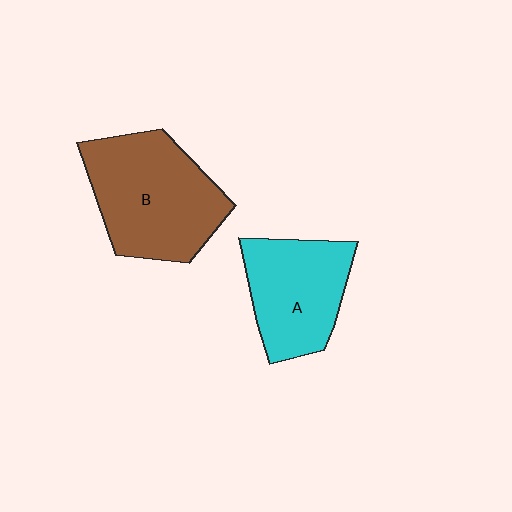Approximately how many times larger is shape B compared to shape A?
Approximately 1.3 times.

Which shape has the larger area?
Shape B (brown).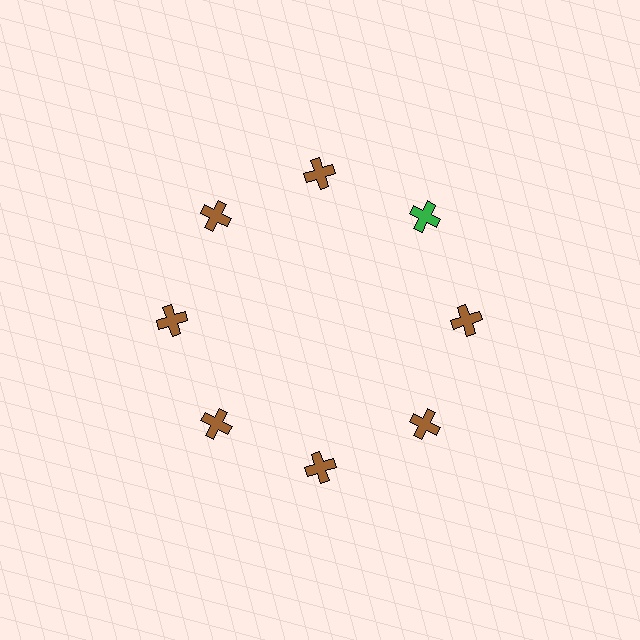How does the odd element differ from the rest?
It has a different color: green instead of brown.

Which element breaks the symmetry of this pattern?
The green cross at roughly the 2 o'clock position breaks the symmetry. All other shapes are brown crosses.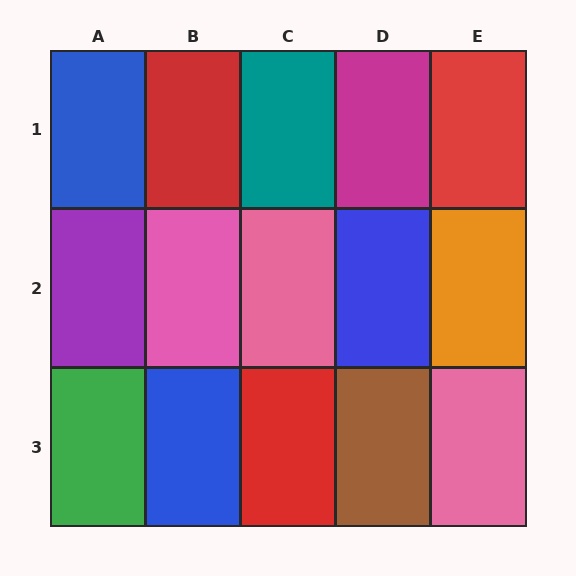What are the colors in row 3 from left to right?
Green, blue, red, brown, pink.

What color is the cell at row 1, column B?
Red.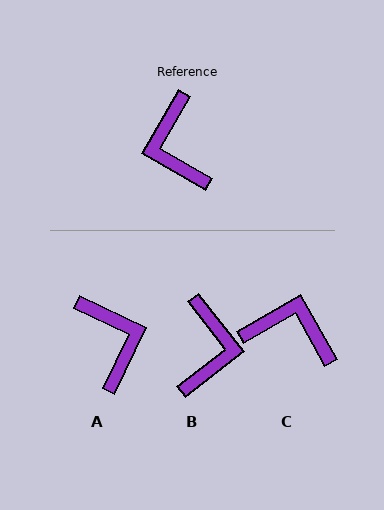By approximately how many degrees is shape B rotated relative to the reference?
Approximately 158 degrees counter-clockwise.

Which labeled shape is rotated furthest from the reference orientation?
A, about 175 degrees away.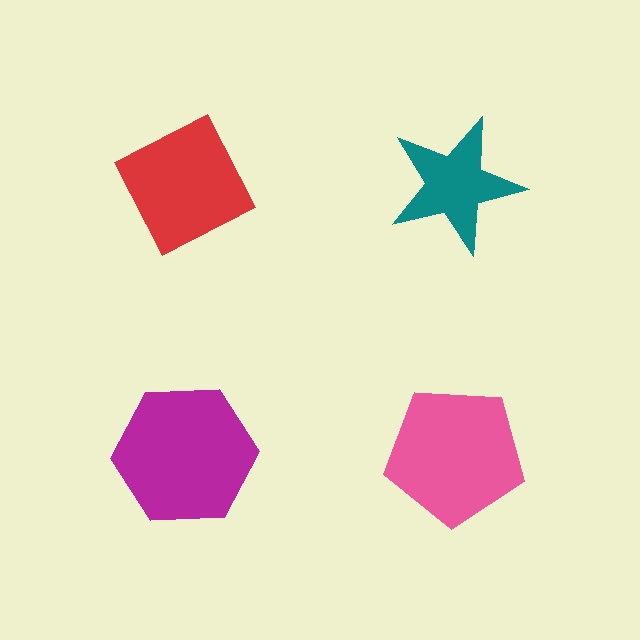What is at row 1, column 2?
A teal star.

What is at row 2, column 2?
A pink pentagon.